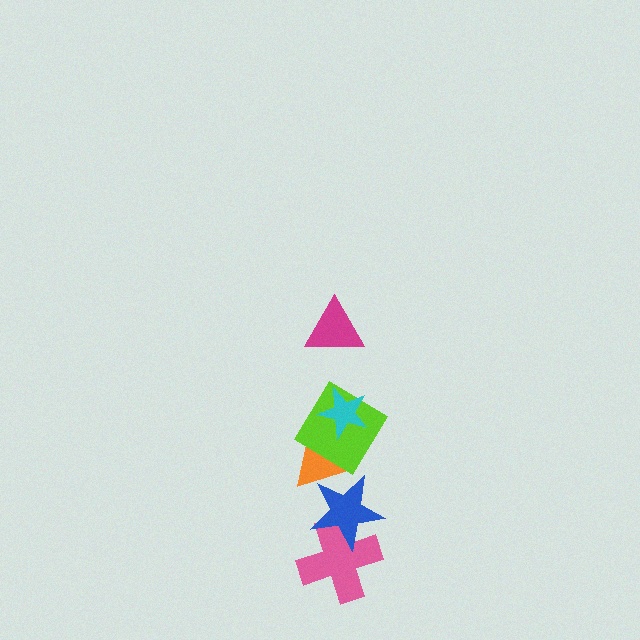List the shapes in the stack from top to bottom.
From top to bottom: the magenta triangle, the cyan star, the lime diamond, the orange triangle, the blue star, the pink cross.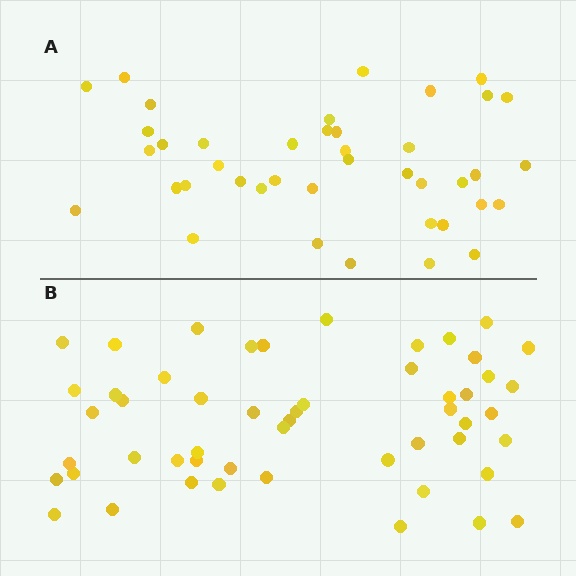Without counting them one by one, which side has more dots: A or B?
Region B (the bottom region) has more dots.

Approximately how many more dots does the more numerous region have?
Region B has roughly 12 or so more dots than region A.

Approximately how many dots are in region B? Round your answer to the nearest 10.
About 50 dots. (The exact count is 52, which rounds to 50.)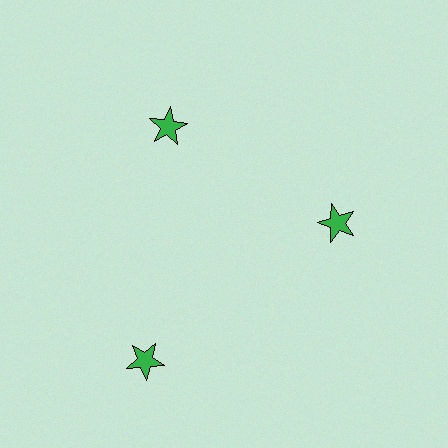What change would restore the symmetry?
The symmetry would be restored by moving it inward, back onto the ring so that all 3 stars sit at equal angles and equal distance from the center.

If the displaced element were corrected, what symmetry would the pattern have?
It would have 3-fold rotational symmetry — the pattern would map onto itself every 120 degrees.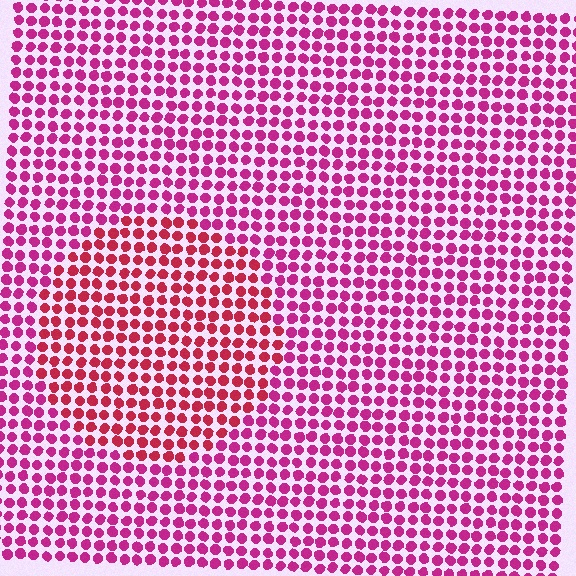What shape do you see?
I see a circle.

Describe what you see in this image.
The image is filled with small magenta elements in a uniform arrangement. A circle-shaped region is visible where the elements are tinted to a slightly different hue, forming a subtle color boundary.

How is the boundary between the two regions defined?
The boundary is defined purely by a slight shift in hue (about 26 degrees). Spacing, size, and orientation are identical on both sides.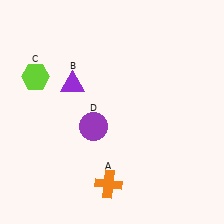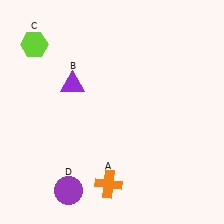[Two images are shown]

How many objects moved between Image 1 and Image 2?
2 objects moved between the two images.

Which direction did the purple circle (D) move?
The purple circle (D) moved down.